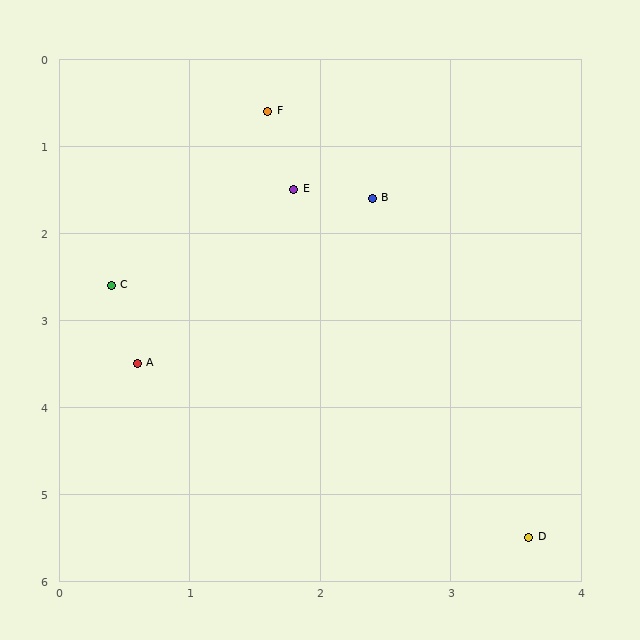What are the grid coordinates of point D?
Point D is at approximately (3.6, 5.5).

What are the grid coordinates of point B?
Point B is at approximately (2.4, 1.6).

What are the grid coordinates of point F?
Point F is at approximately (1.6, 0.6).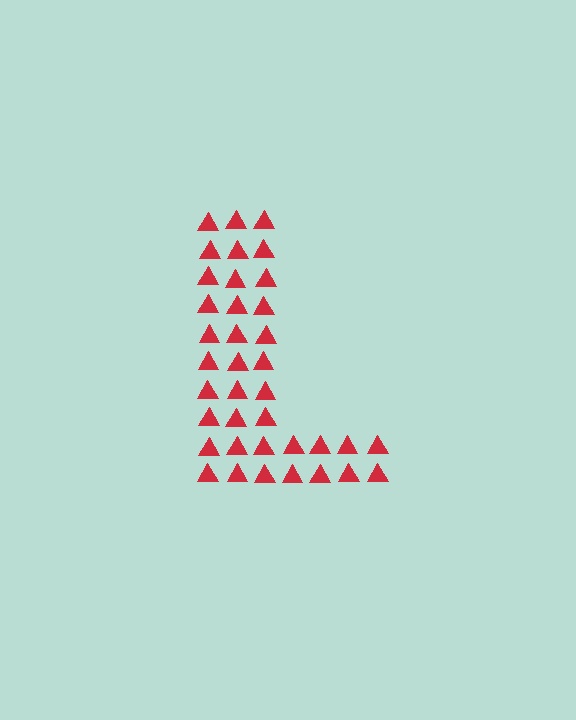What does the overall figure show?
The overall figure shows the letter L.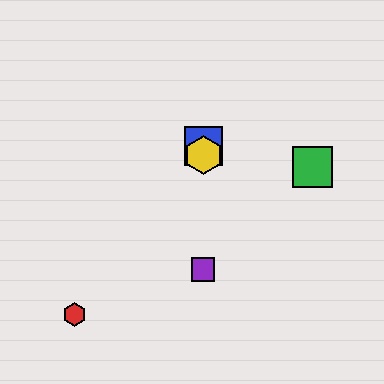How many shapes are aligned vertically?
3 shapes (the blue square, the yellow hexagon, the purple square) are aligned vertically.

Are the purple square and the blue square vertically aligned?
Yes, both are at x≈203.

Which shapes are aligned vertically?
The blue square, the yellow hexagon, the purple square are aligned vertically.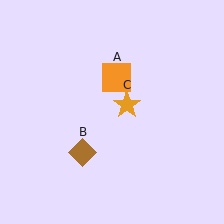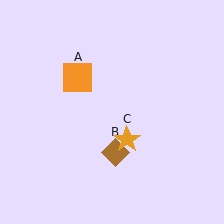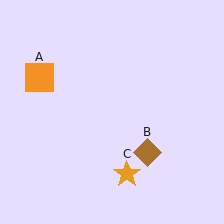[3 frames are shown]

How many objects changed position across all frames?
3 objects changed position: orange square (object A), brown diamond (object B), orange star (object C).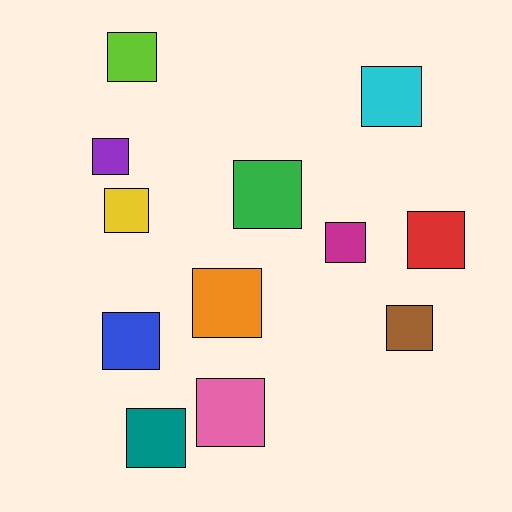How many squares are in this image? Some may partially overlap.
There are 12 squares.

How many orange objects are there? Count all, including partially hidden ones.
There is 1 orange object.